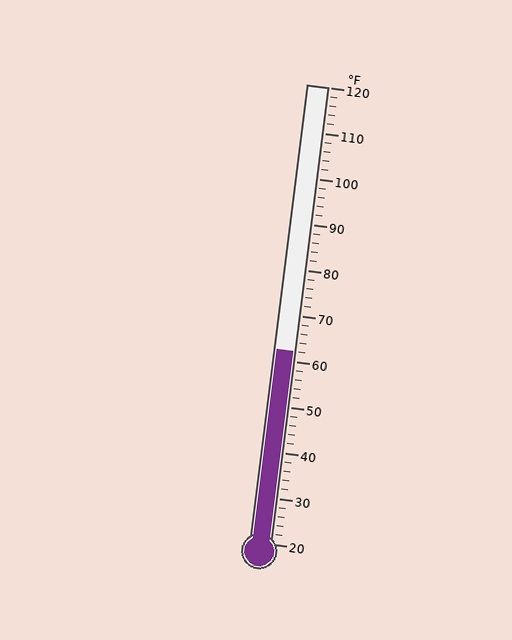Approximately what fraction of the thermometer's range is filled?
The thermometer is filled to approximately 40% of its range.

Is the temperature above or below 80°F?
The temperature is below 80°F.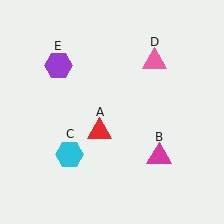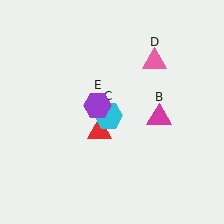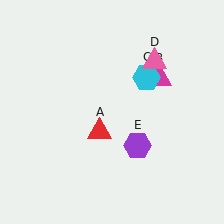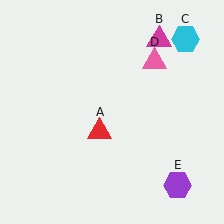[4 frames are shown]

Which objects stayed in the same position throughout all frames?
Red triangle (object A) and pink triangle (object D) remained stationary.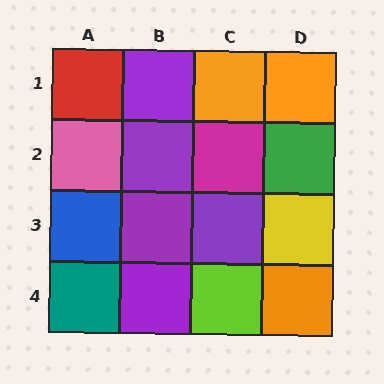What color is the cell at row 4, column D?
Orange.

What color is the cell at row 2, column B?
Purple.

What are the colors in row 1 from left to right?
Red, purple, orange, orange.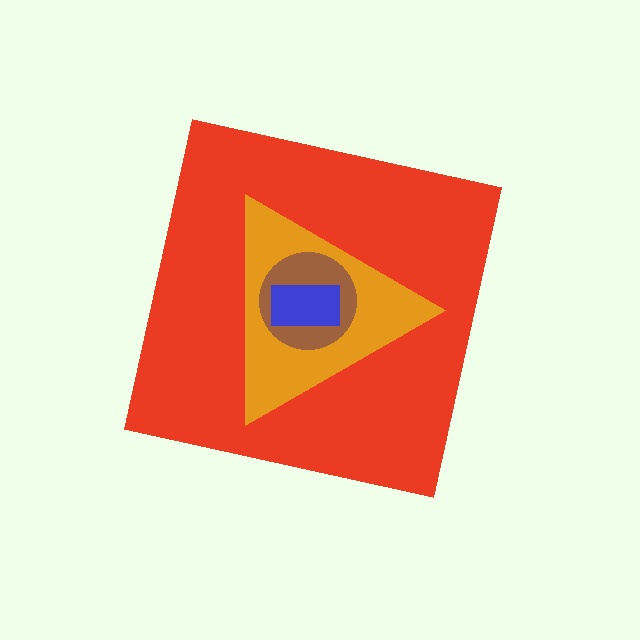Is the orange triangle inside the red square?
Yes.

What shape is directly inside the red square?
The orange triangle.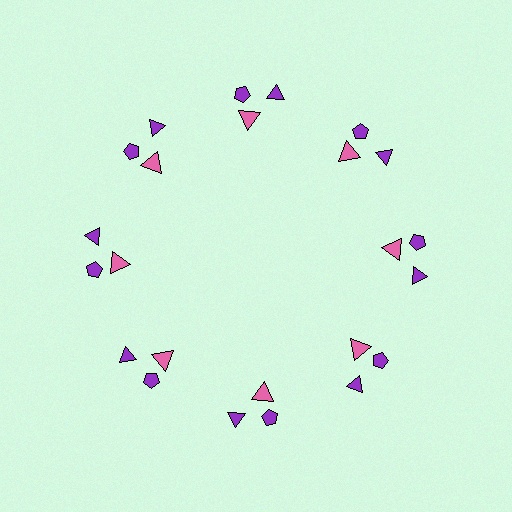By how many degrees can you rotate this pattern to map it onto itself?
The pattern maps onto itself every 45 degrees of rotation.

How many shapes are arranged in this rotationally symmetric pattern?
There are 24 shapes, arranged in 8 groups of 3.